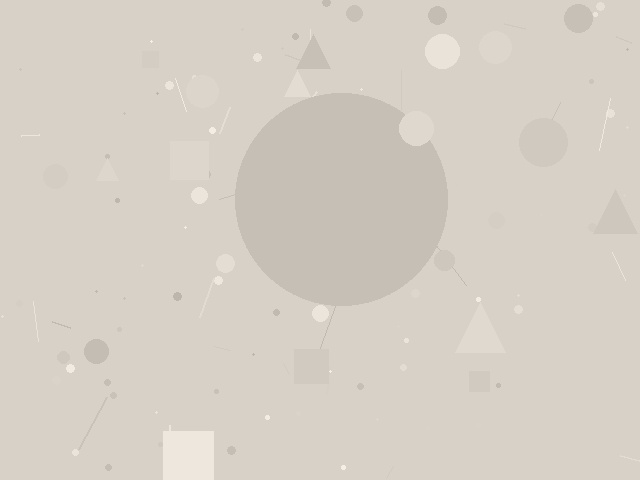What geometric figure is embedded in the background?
A circle is embedded in the background.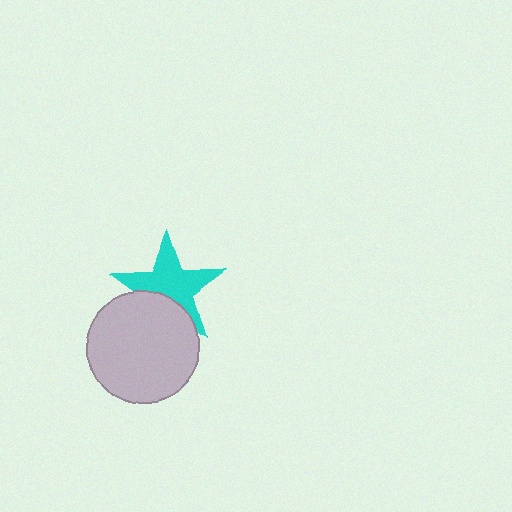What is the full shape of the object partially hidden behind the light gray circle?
The partially hidden object is a cyan star.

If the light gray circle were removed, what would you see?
You would see the complete cyan star.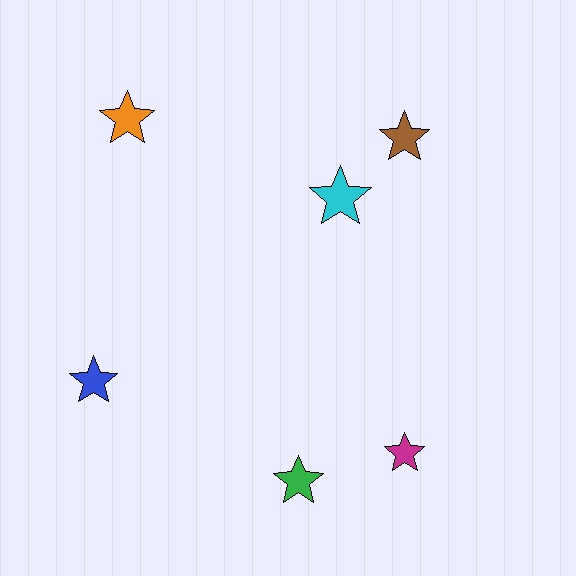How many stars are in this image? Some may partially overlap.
There are 6 stars.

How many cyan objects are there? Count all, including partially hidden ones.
There is 1 cyan object.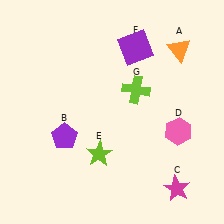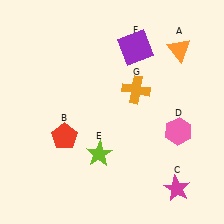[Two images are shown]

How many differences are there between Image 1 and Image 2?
There are 2 differences between the two images.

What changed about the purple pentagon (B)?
In Image 1, B is purple. In Image 2, it changed to red.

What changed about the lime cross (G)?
In Image 1, G is lime. In Image 2, it changed to orange.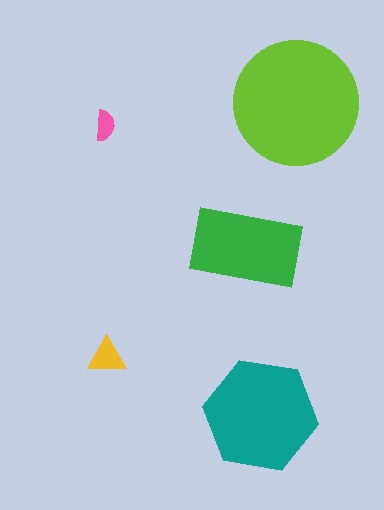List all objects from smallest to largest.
The pink semicircle, the yellow triangle, the green rectangle, the teal hexagon, the lime circle.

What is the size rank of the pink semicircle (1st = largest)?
5th.